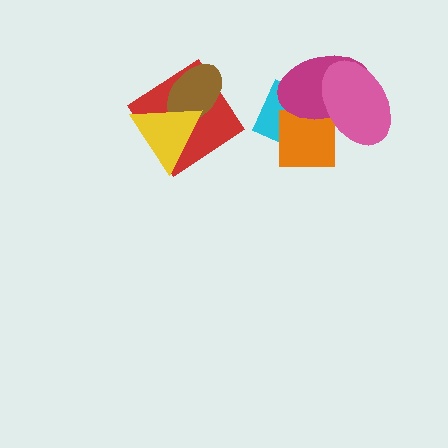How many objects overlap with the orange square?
3 objects overlap with the orange square.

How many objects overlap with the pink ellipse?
3 objects overlap with the pink ellipse.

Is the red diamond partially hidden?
Yes, it is partially covered by another shape.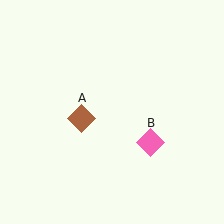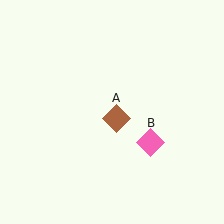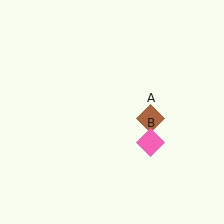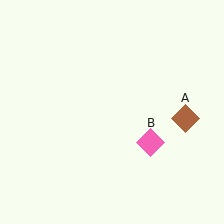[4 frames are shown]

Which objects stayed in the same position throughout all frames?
Pink diamond (object B) remained stationary.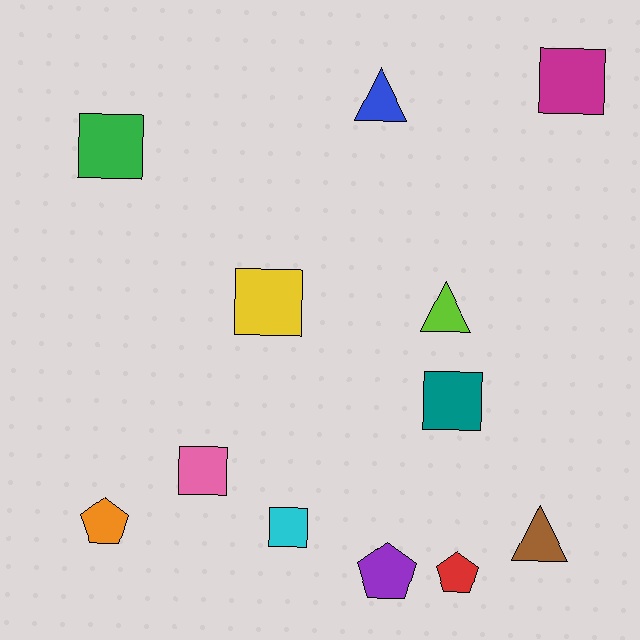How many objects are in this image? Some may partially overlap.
There are 12 objects.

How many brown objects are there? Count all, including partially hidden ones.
There is 1 brown object.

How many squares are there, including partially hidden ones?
There are 6 squares.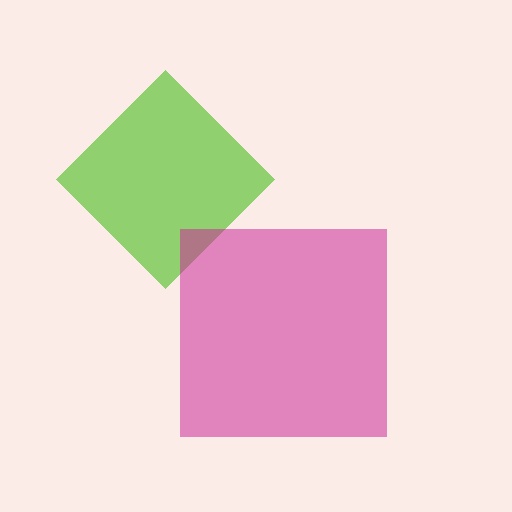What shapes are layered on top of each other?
The layered shapes are: a lime diamond, a magenta square.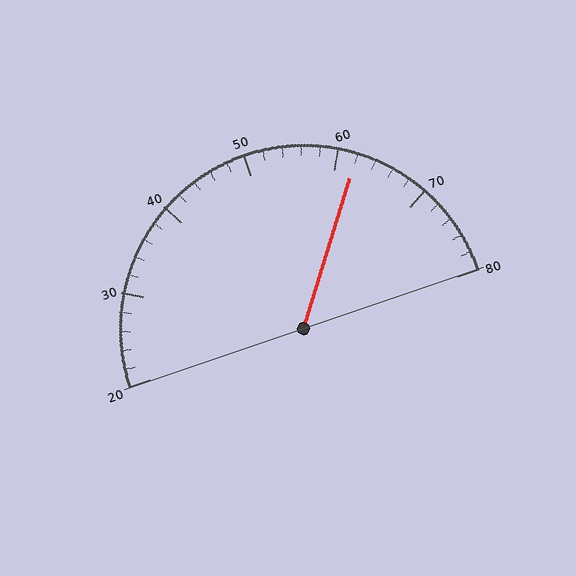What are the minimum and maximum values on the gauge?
The gauge ranges from 20 to 80.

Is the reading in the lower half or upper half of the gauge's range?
The reading is in the upper half of the range (20 to 80).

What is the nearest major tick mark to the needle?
The nearest major tick mark is 60.